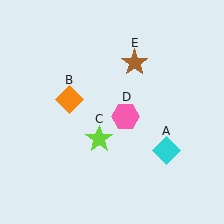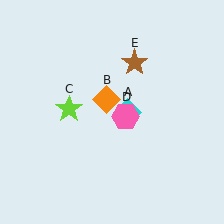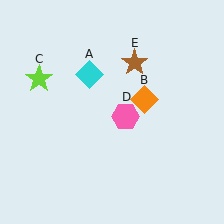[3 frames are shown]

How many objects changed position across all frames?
3 objects changed position: cyan diamond (object A), orange diamond (object B), lime star (object C).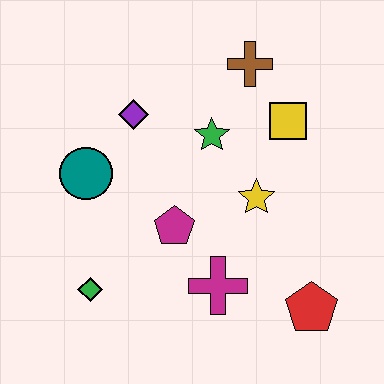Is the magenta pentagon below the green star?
Yes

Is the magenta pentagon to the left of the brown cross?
Yes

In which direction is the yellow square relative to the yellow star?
The yellow square is above the yellow star.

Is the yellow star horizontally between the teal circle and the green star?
No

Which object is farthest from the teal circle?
The red pentagon is farthest from the teal circle.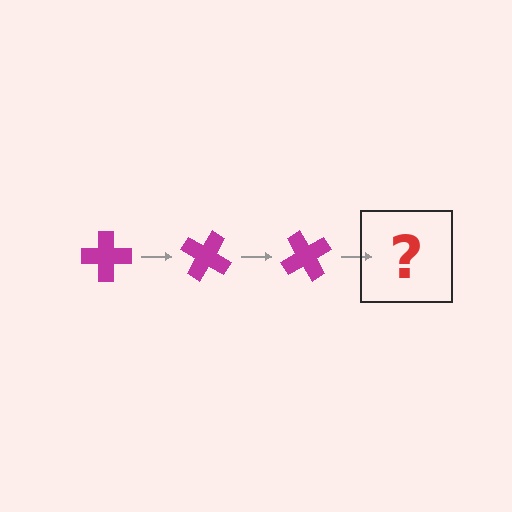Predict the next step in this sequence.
The next step is a magenta cross rotated 90 degrees.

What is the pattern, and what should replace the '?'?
The pattern is that the cross rotates 30 degrees each step. The '?' should be a magenta cross rotated 90 degrees.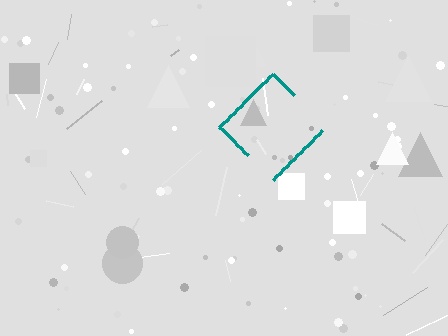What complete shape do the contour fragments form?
The contour fragments form a diamond.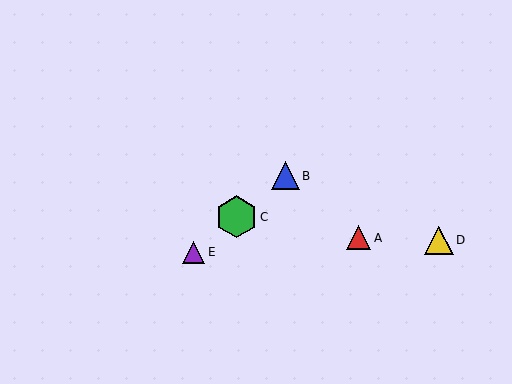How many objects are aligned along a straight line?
3 objects (B, C, E) are aligned along a straight line.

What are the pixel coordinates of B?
Object B is at (285, 176).